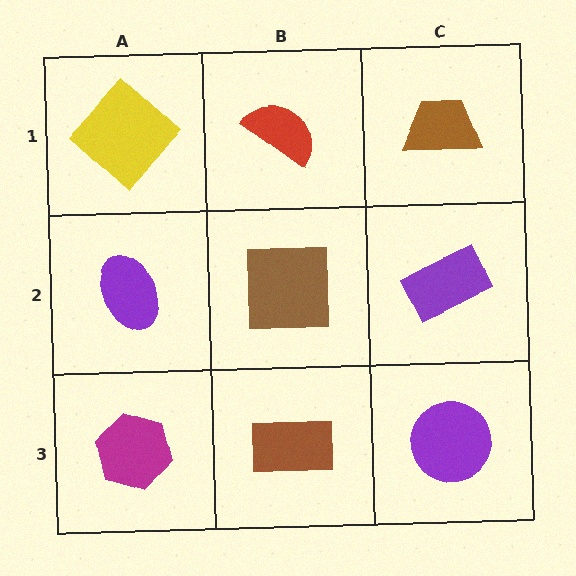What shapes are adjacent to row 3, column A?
A purple ellipse (row 2, column A), a brown rectangle (row 3, column B).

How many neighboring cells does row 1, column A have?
2.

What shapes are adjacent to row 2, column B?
A red semicircle (row 1, column B), a brown rectangle (row 3, column B), a purple ellipse (row 2, column A), a purple rectangle (row 2, column C).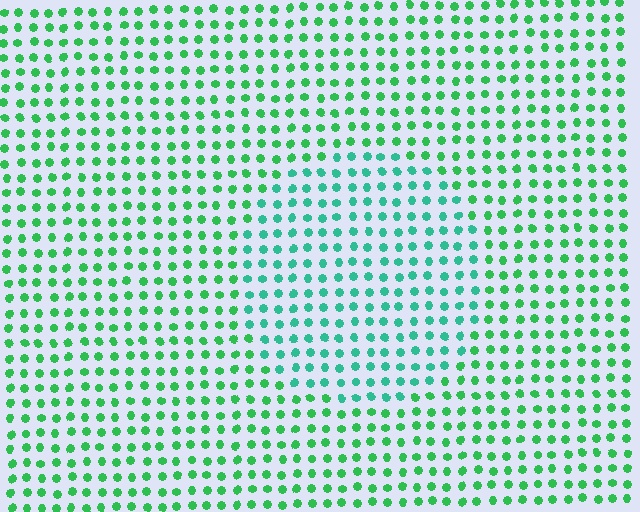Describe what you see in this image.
The image is filled with small green elements in a uniform arrangement. A circle-shaped region is visible where the elements are tinted to a slightly different hue, forming a subtle color boundary.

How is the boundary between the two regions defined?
The boundary is defined purely by a slight shift in hue (about 28 degrees). Spacing, size, and orientation are identical on both sides.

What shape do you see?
I see a circle.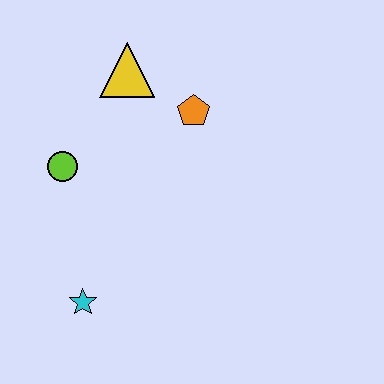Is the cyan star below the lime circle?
Yes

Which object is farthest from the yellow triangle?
The cyan star is farthest from the yellow triangle.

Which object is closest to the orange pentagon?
The yellow triangle is closest to the orange pentagon.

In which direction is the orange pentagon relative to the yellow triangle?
The orange pentagon is to the right of the yellow triangle.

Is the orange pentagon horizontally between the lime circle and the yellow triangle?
No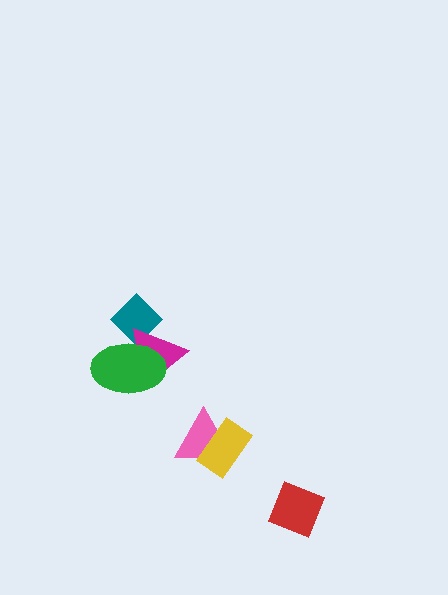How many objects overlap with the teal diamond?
2 objects overlap with the teal diamond.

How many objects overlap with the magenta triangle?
2 objects overlap with the magenta triangle.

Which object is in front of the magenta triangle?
The green ellipse is in front of the magenta triangle.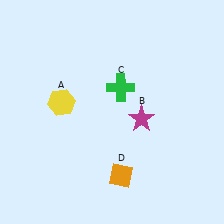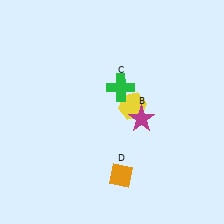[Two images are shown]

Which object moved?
The yellow hexagon (A) moved right.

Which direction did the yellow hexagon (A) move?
The yellow hexagon (A) moved right.